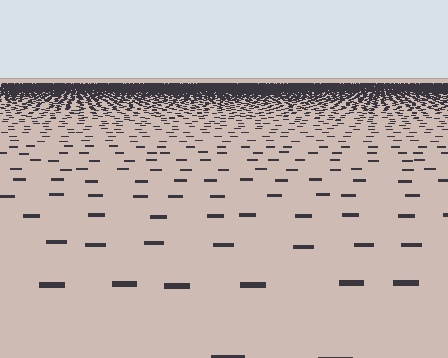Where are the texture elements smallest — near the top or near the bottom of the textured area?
Near the top.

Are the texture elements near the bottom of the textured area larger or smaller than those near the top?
Larger. Near the bottom, elements are closer to the viewer and appear at a bigger on-screen size.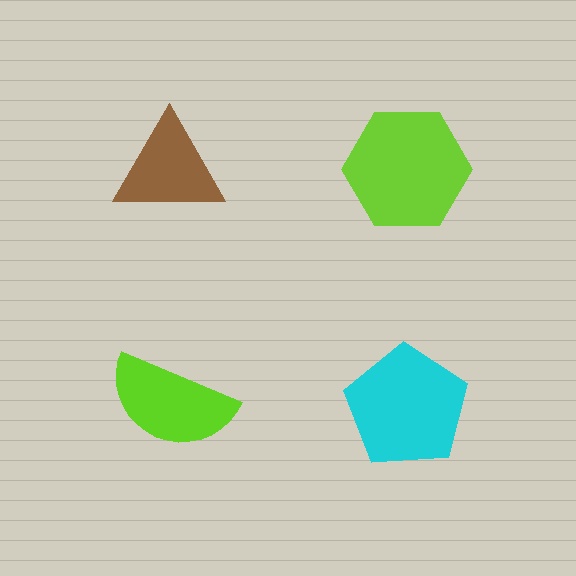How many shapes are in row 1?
2 shapes.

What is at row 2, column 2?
A cyan pentagon.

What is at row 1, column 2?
A lime hexagon.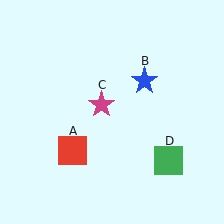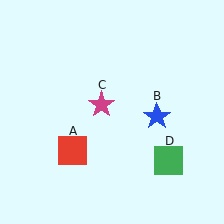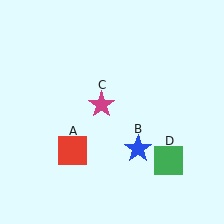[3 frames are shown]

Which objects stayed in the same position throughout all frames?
Red square (object A) and magenta star (object C) and green square (object D) remained stationary.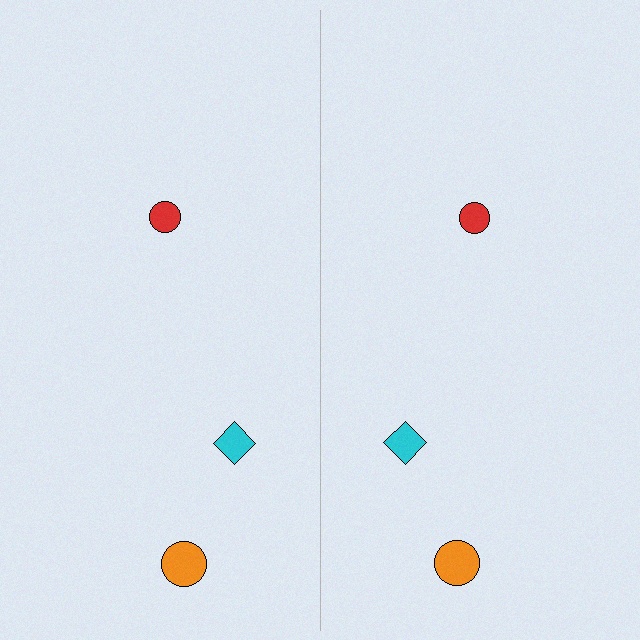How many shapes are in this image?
There are 6 shapes in this image.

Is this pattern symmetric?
Yes, this pattern has bilateral (reflection) symmetry.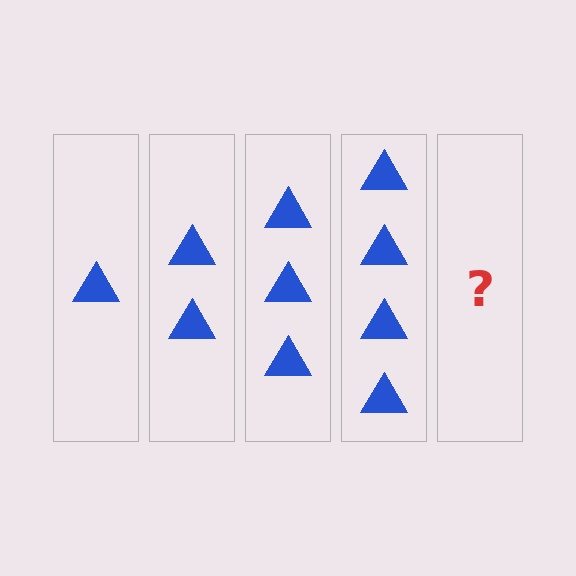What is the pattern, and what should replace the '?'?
The pattern is that each step adds one more triangle. The '?' should be 5 triangles.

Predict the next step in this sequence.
The next step is 5 triangles.